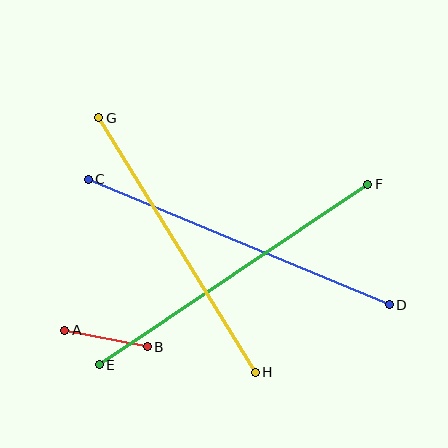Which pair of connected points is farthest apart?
Points C and D are farthest apart.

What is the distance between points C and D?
The distance is approximately 326 pixels.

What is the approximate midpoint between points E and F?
The midpoint is at approximately (234, 275) pixels.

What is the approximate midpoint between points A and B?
The midpoint is at approximately (106, 339) pixels.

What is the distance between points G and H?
The distance is approximately 299 pixels.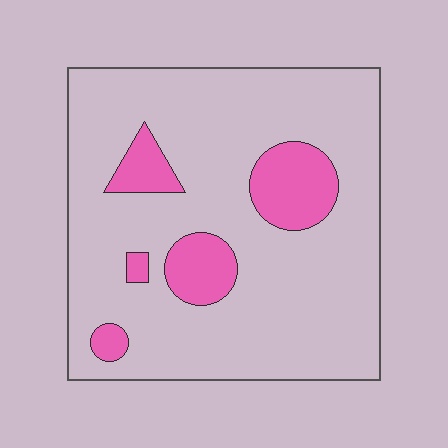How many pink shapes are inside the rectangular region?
5.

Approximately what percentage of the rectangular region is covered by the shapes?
Approximately 15%.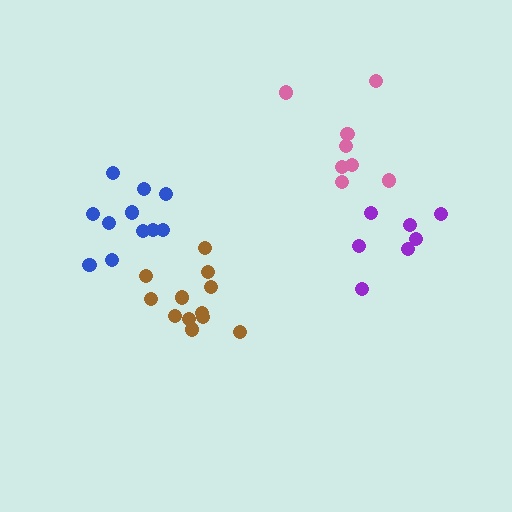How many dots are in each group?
Group 1: 7 dots, Group 2: 11 dots, Group 3: 12 dots, Group 4: 8 dots (38 total).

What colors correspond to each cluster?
The clusters are colored: purple, blue, brown, pink.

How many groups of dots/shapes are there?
There are 4 groups.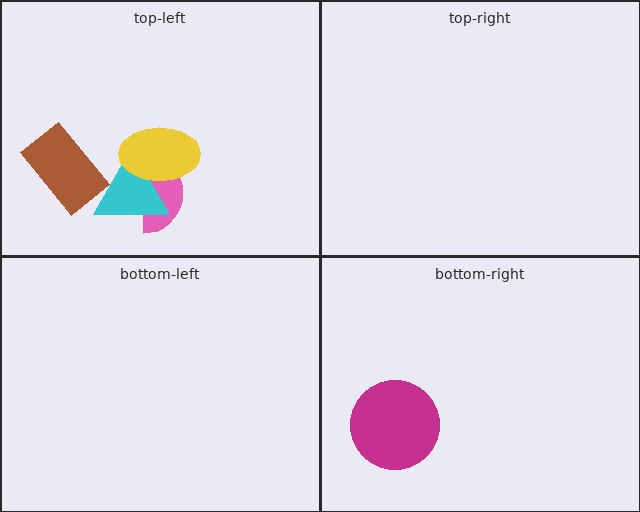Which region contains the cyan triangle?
The top-left region.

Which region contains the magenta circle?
The bottom-right region.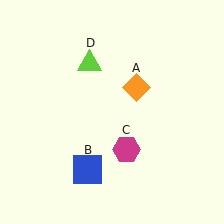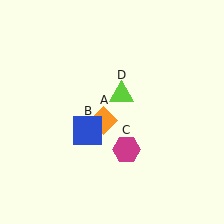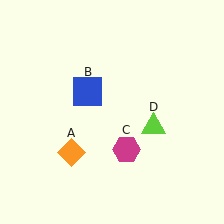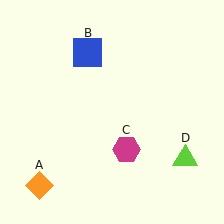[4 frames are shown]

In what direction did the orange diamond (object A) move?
The orange diamond (object A) moved down and to the left.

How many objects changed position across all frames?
3 objects changed position: orange diamond (object A), blue square (object B), lime triangle (object D).